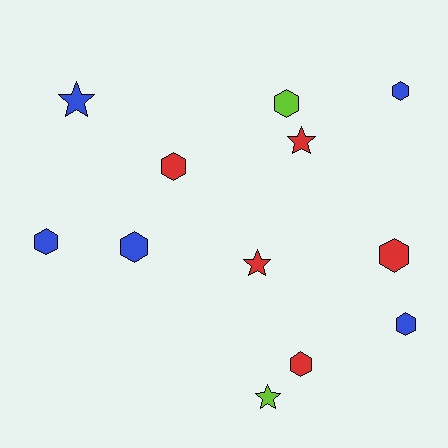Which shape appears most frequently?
Hexagon, with 8 objects.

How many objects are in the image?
There are 12 objects.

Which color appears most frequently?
Red, with 5 objects.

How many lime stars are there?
There is 1 lime star.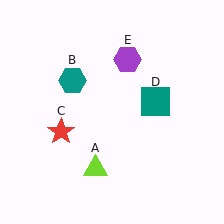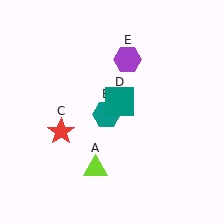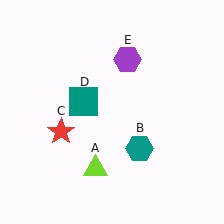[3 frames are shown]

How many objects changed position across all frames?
2 objects changed position: teal hexagon (object B), teal square (object D).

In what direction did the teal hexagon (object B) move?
The teal hexagon (object B) moved down and to the right.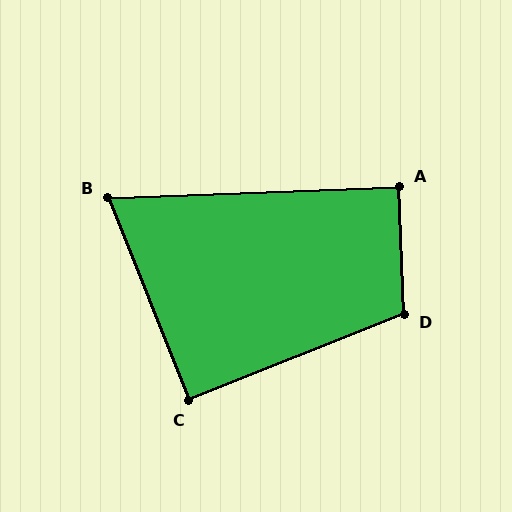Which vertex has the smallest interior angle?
B, at approximately 70 degrees.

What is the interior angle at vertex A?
Approximately 90 degrees (approximately right).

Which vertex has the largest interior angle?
D, at approximately 110 degrees.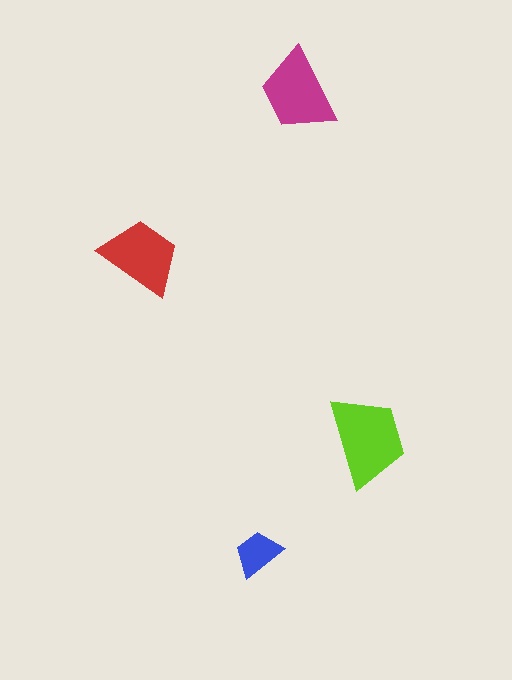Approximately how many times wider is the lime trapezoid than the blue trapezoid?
About 2 times wider.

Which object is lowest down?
The blue trapezoid is bottommost.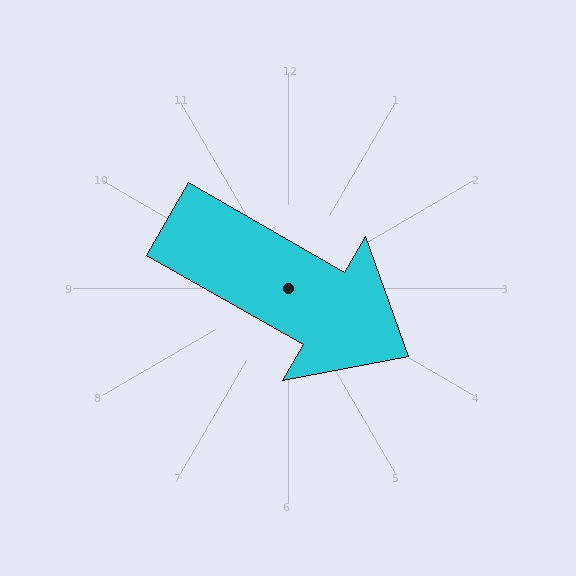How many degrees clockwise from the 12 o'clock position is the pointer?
Approximately 120 degrees.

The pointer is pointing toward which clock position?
Roughly 4 o'clock.